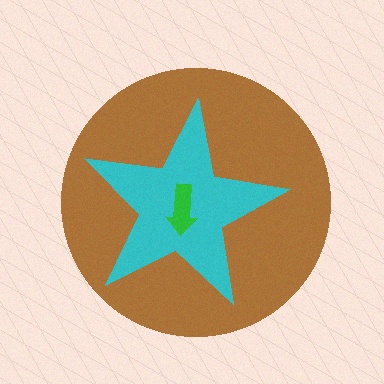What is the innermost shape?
The green arrow.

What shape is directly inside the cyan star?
The green arrow.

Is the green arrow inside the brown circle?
Yes.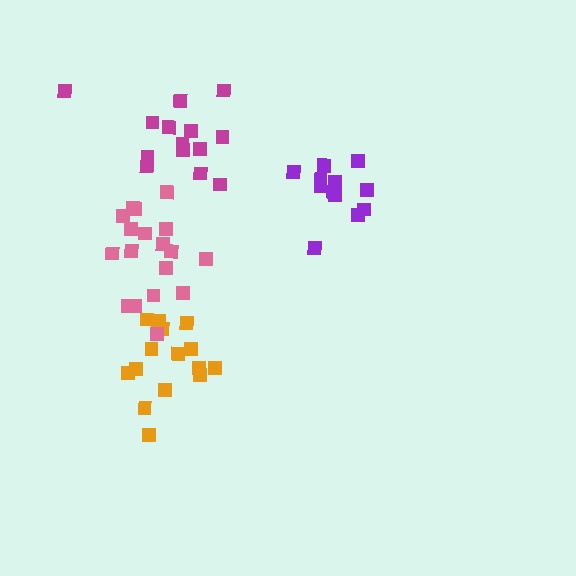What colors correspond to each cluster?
The clusters are colored: orange, purple, pink, magenta.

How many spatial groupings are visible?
There are 4 spatial groupings.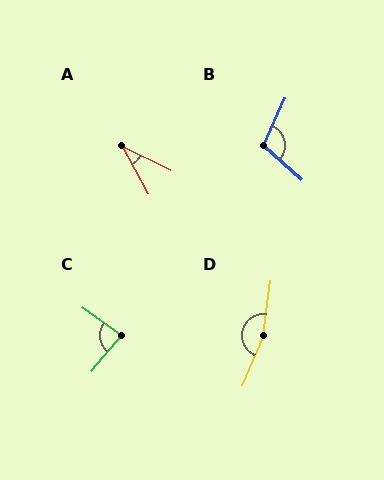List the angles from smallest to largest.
A (35°), C (85°), B (107°), D (165°).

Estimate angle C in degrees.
Approximately 85 degrees.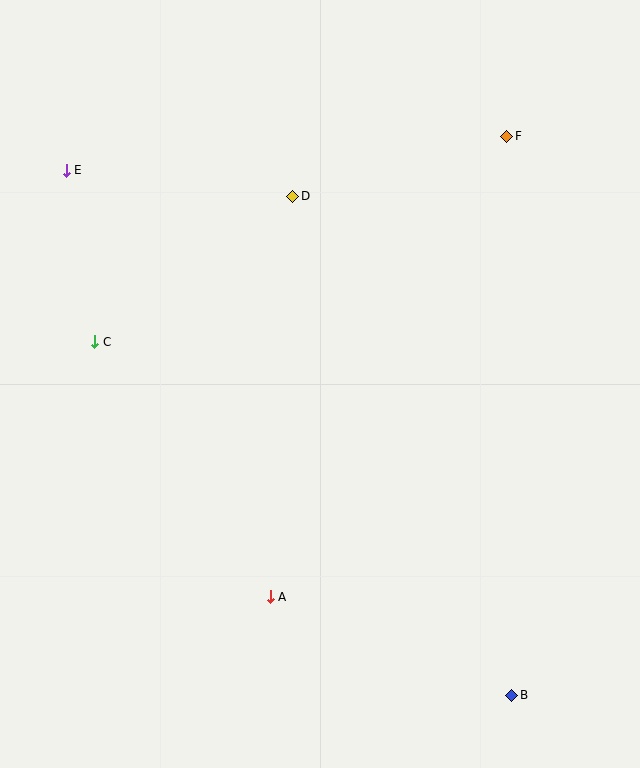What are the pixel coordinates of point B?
Point B is at (512, 695).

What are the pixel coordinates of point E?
Point E is at (66, 170).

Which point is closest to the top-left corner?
Point E is closest to the top-left corner.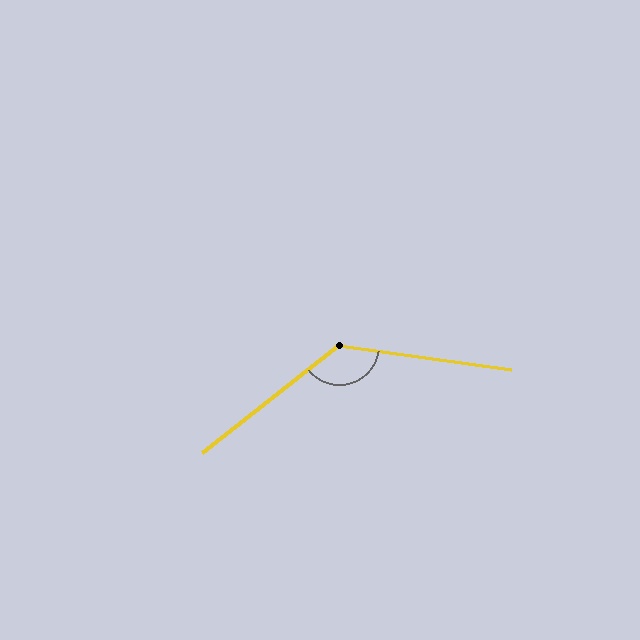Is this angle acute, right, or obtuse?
It is obtuse.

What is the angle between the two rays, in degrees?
Approximately 134 degrees.